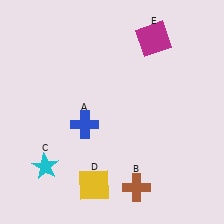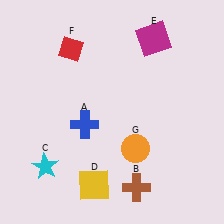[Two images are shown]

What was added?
A red diamond (F), an orange circle (G) were added in Image 2.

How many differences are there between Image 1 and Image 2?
There are 2 differences between the two images.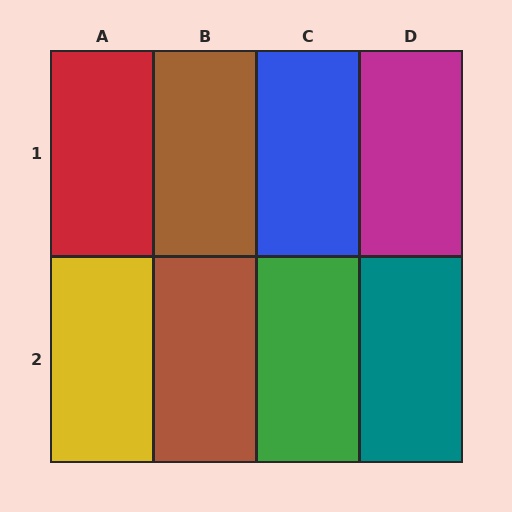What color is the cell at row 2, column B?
Brown.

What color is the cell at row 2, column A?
Yellow.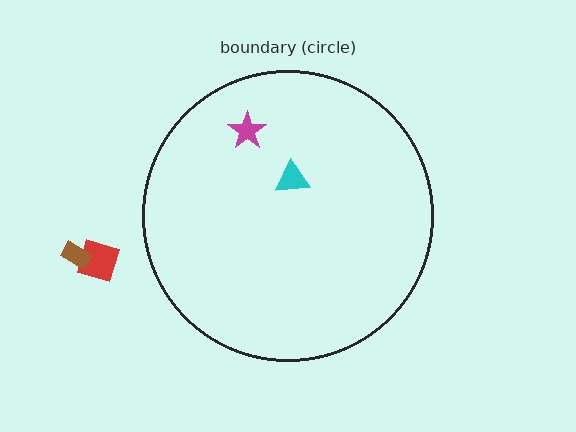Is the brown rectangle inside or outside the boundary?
Outside.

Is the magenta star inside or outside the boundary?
Inside.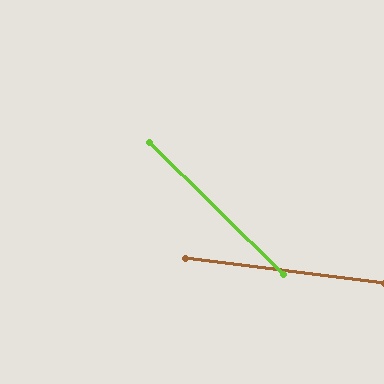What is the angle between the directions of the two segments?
Approximately 38 degrees.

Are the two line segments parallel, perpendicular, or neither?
Neither parallel nor perpendicular — they differ by about 38°.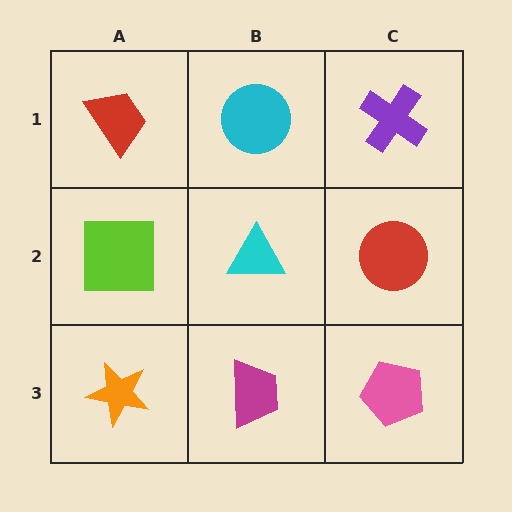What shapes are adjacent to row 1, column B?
A cyan triangle (row 2, column B), a red trapezoid (row 1, column A), a purple cross (row 1, column C).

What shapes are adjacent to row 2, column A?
A red trapezoid (row 1, column A), an orange star (row 3, column A), a cyan triangle (row 2, column B).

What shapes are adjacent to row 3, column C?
A red circle (row 2, column C), a magenta trapezoid (row 3, column B).